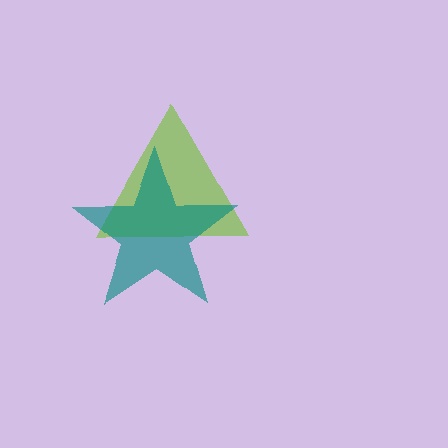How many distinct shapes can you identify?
There are 2 distinct shapes: a lime triangle, a teal star.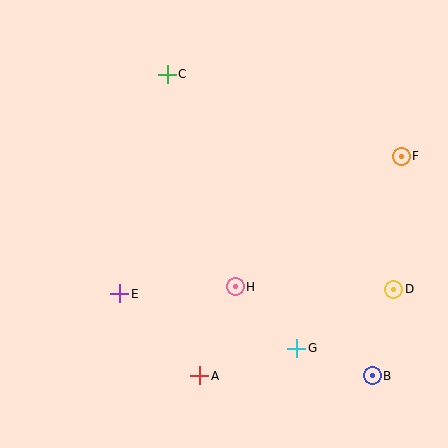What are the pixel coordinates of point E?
Point E is at (120, 294).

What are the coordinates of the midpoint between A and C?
The midpoint between A and C is at (184, 225).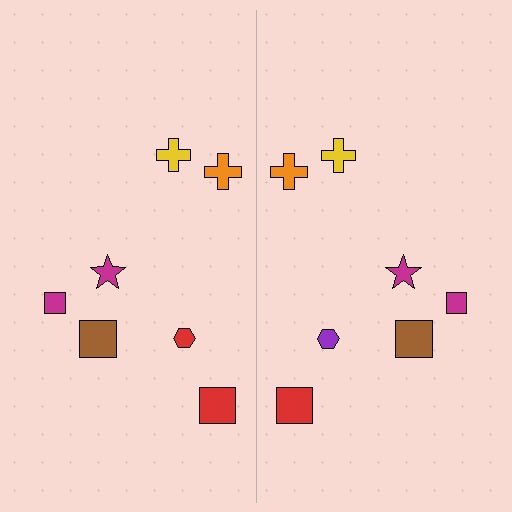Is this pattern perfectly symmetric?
No, the pattern is not perfectly symmetric. The purple hexagon on the right side breaks the symmetry — its mirror counterpart is red.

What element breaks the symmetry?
The purple hexagon on the right side breaks the symmetry — its mirror counterpart is red.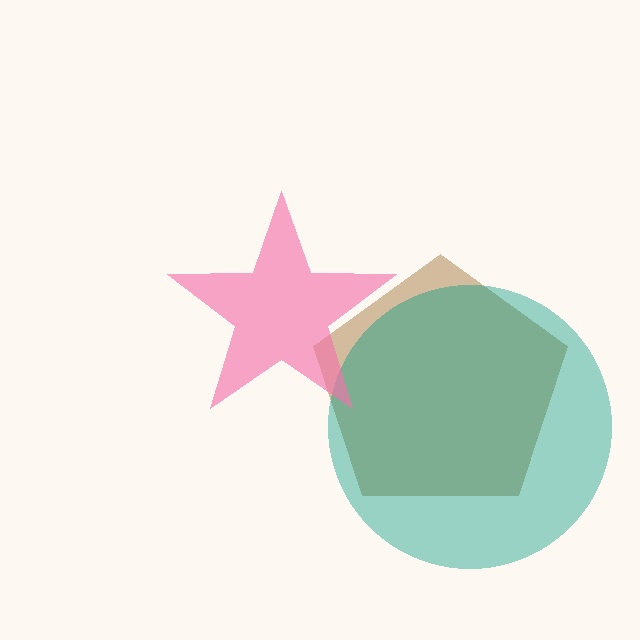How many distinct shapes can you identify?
There are 3 distinct shapes: a brown pentagon, a teal circle, a pink star.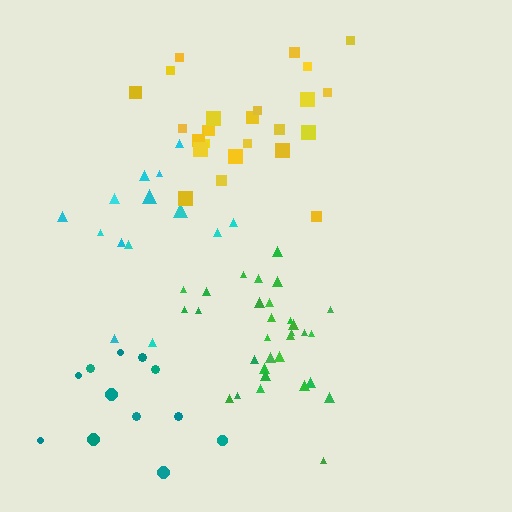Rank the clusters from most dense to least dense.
green, yellow, teal, cyan.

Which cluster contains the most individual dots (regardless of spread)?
Green (31).